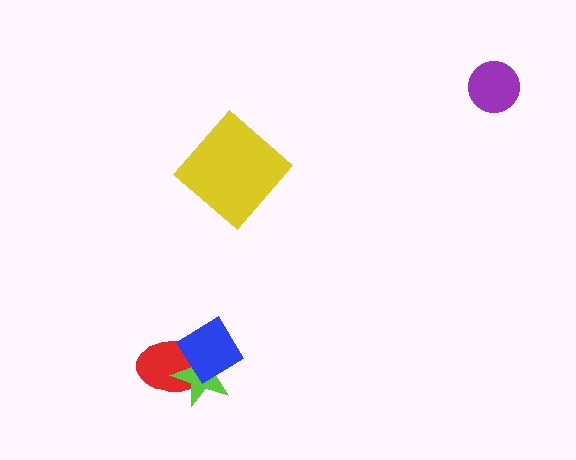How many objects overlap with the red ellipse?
2 objects overlap with the red ellipse.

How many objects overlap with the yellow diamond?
0 objects overlap with the yellow diamond.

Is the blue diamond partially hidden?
No, no other shape covers it.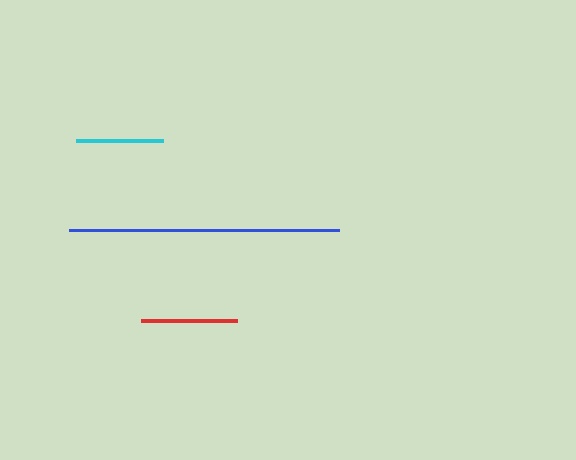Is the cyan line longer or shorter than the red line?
The red line is longer than the cyan line.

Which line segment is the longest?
The blue line is the longest at approximately 270 pixels.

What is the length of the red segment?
The red segment is approximately 96 pixels long.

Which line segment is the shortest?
The cyan line is the shortest at approximately 87 pixels.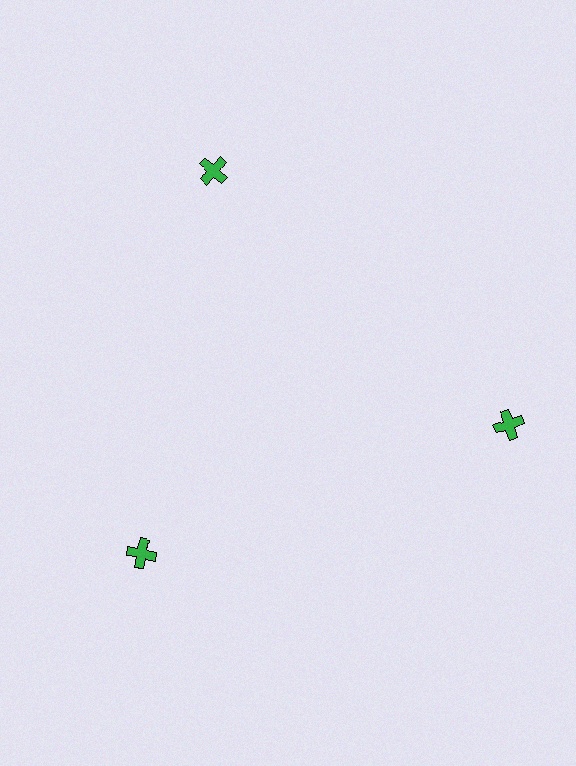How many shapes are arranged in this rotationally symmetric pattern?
There are 3 shapes, arranged in 3 groups of 1.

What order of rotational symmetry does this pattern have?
This pattern has 3-fold rotational symmetry.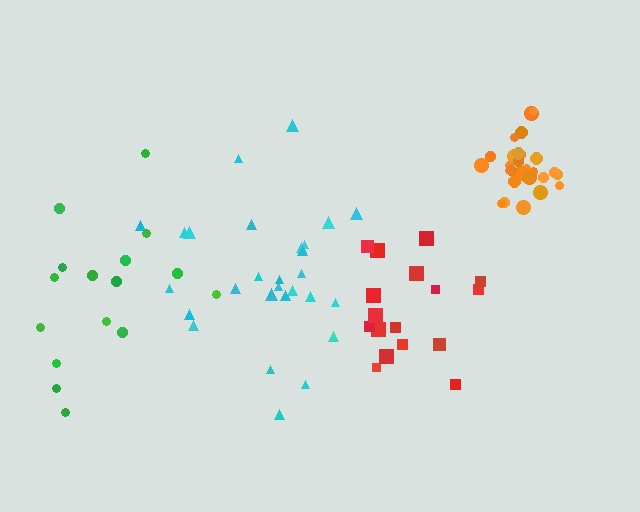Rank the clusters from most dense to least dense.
orange, red, cyan, green.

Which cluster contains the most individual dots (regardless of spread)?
Orange (28).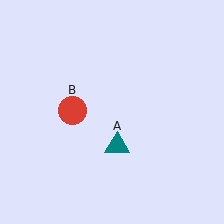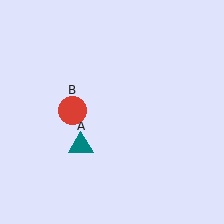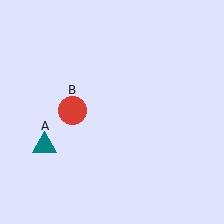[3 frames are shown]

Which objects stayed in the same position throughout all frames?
Red circle (object B) remained stationary.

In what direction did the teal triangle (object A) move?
The teal triangle (object A) moved left.